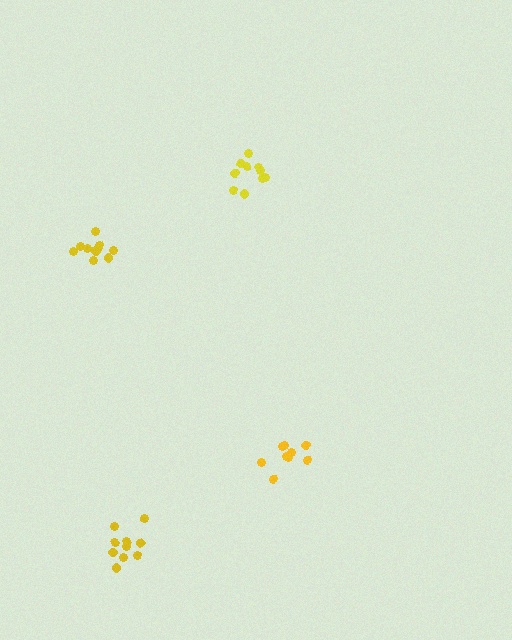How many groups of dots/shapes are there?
There are 4 groups.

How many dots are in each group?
Group 1: 10 dots, Group 2: 10 dots, Group 3: 9 dots, Group 4: 11 dots (40 total).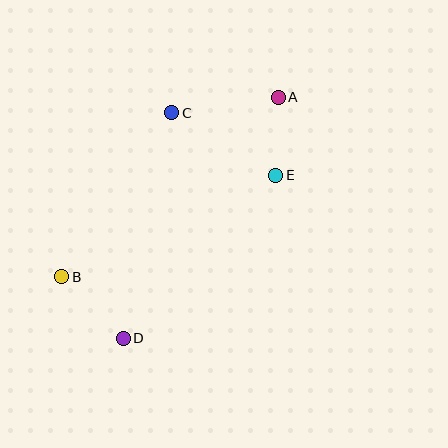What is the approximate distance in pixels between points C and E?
The distance between C and E is approximately 121 pixels.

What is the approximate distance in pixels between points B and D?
The distance between B and D is approximately 88 pixels.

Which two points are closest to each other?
Points A and E are closest to each other.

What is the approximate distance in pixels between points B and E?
The distance between B and E is approximately 237 pixels.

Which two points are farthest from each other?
Points A and D are farthest from each other.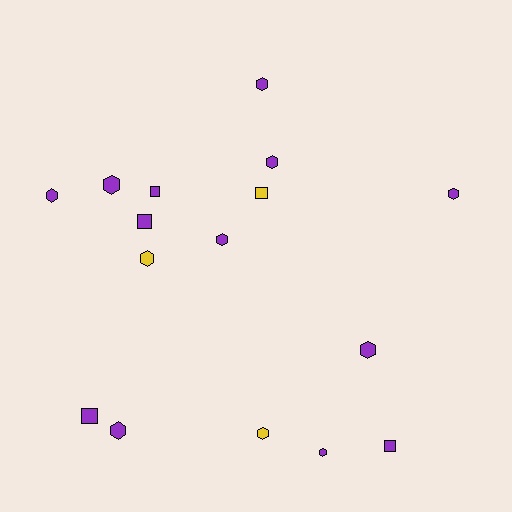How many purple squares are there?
There are 4 purple squares.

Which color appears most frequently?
Purple, with 13 objects.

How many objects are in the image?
There are 16 objects.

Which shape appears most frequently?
Hexagon, with 11 objects.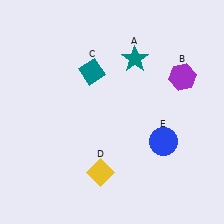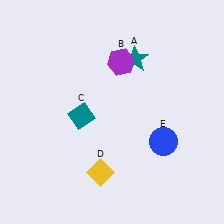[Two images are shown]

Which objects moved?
The objects that moved are: the purple hexagon (B), the teal diamond (C).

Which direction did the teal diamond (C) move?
The teal diamond (C) moved down.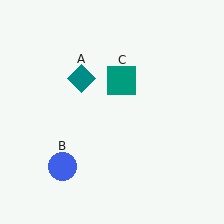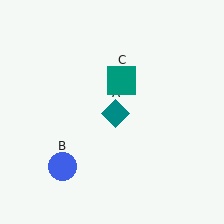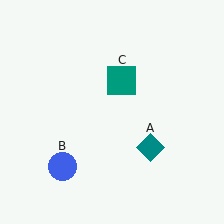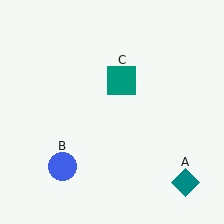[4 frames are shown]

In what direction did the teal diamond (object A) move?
The teal diamond (object A) moved down and to the right.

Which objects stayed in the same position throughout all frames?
Blue circle (object B) and teal square (object C) remained stationary.